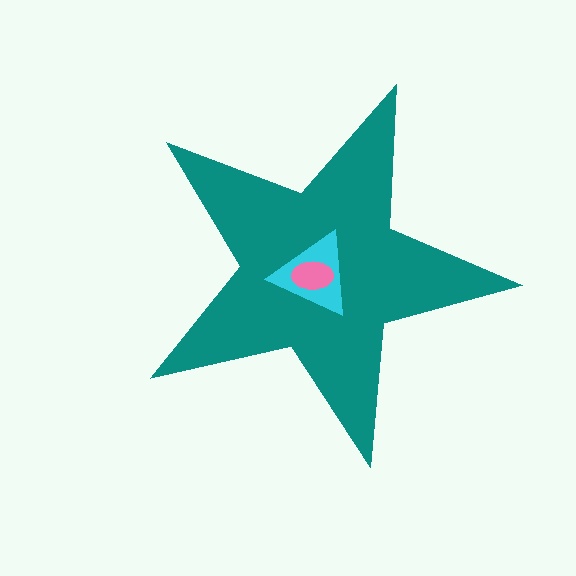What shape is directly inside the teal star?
The cyan triangle.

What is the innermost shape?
The pink ellipse.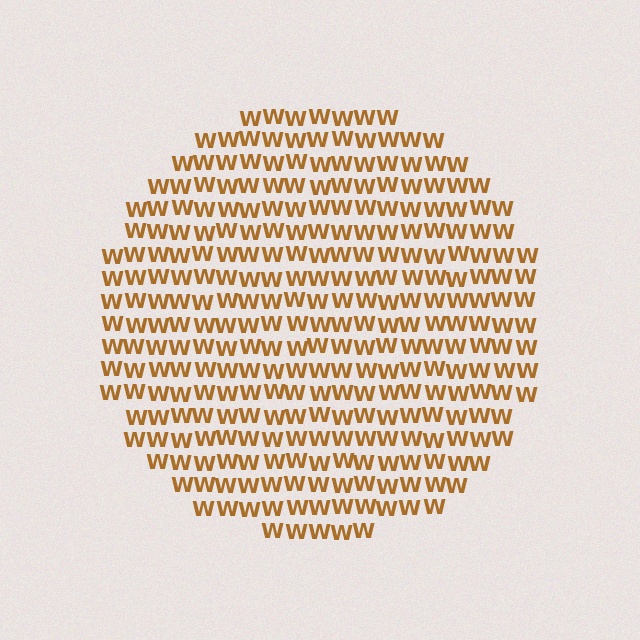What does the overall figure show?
The overall figure shows a circle.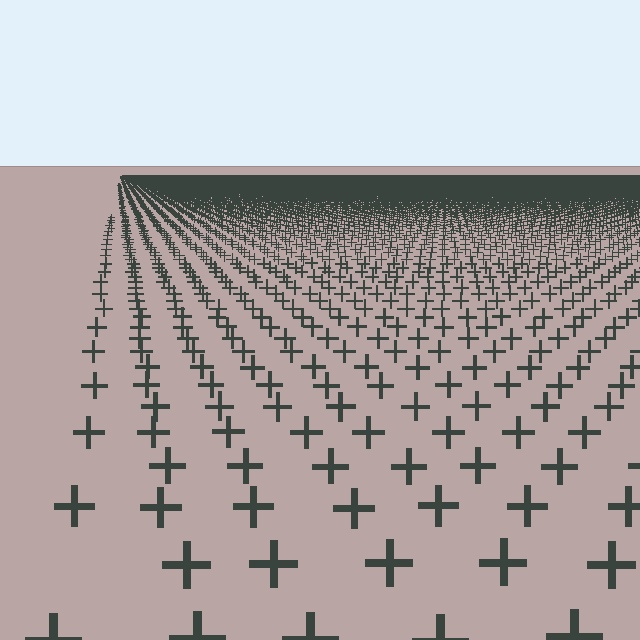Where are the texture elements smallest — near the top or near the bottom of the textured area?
Near the top.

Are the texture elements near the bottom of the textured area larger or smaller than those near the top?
Larger. Near the bottom, elements are closer to the viewer and appear at a bigger on-screen size.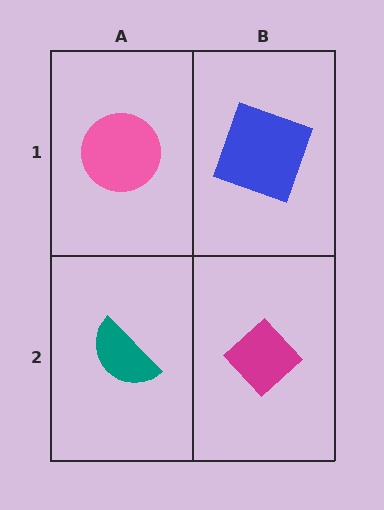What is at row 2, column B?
A magenta diamond.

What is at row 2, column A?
A teal semicircle.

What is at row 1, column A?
A pink circle.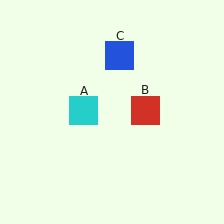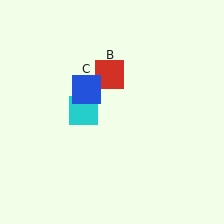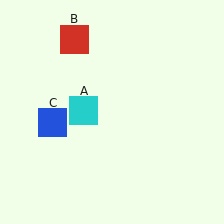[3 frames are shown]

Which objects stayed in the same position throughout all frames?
Cyan square (object A) remained stationary.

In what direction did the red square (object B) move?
The red square (object B) moved up and to the left.